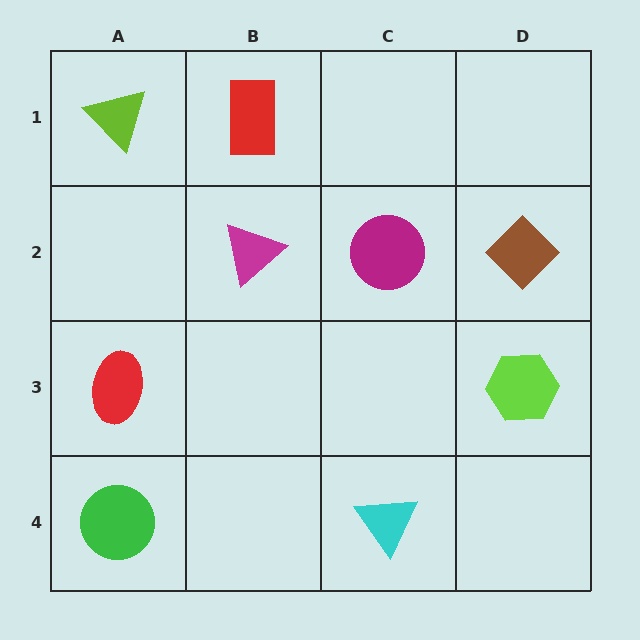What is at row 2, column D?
A brown diamond.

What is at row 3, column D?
A lime hexagon.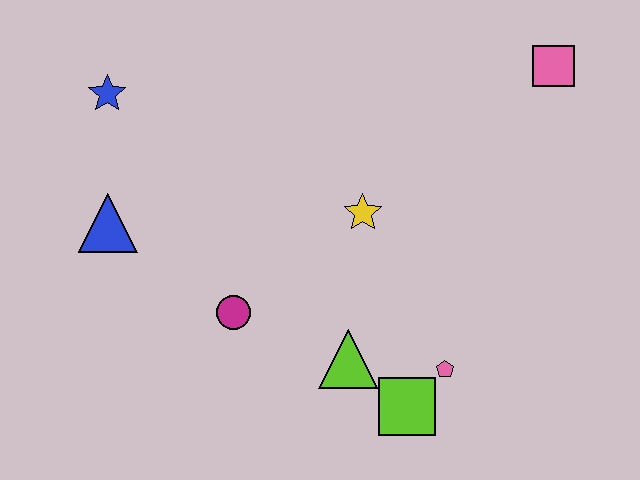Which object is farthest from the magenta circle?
The pink square is farthest from the magenta circle.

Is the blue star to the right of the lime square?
No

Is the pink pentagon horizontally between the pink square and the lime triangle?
Yes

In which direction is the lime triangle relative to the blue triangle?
The lime triangle is to the right of the blue triangle.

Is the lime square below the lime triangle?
Yes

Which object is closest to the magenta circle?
The lime triangle is closest to the magenta circle.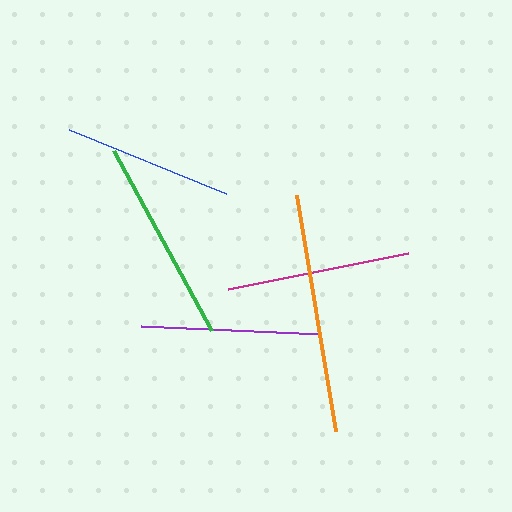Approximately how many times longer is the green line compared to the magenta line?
The green line is approximately 1.1 times the length of the magenta line.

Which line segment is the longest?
The orange line is the longest at approximately 240 pixels.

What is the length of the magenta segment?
The magenta segment is approximately 183 pixels long.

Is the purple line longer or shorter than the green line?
The green line is longer than the purple line.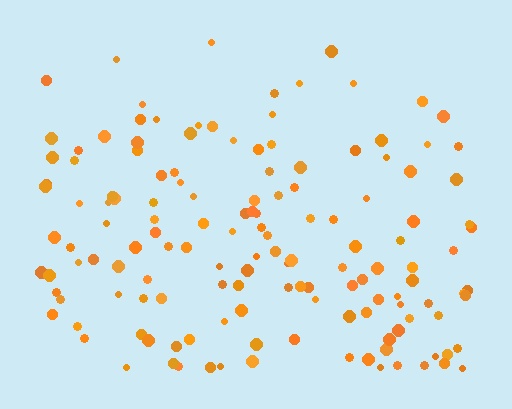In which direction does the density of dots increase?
From top to bottom, with the bottom side densest.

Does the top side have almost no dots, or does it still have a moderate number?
Still a moderate number, just noticeably fewer than the bottom.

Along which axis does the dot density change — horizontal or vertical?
Vertical.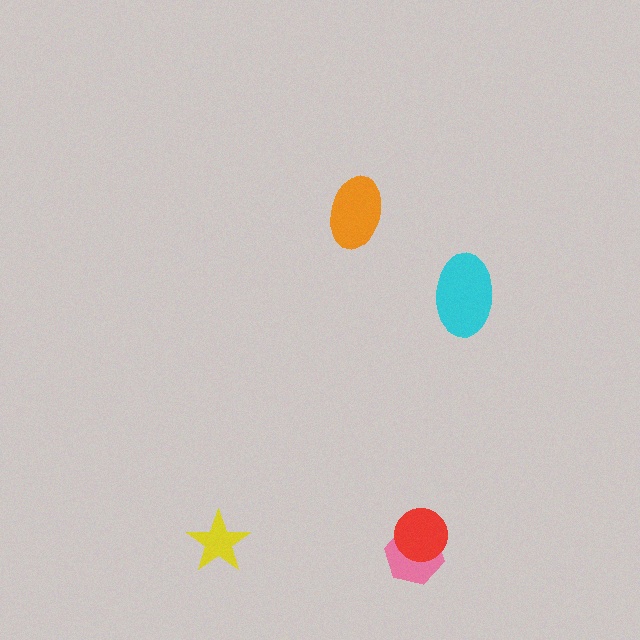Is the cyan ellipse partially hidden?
No, no other shape covers it.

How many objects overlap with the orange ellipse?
0 objects overlap with the orange ellipse.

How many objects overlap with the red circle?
1 object overlaps with the red circle.